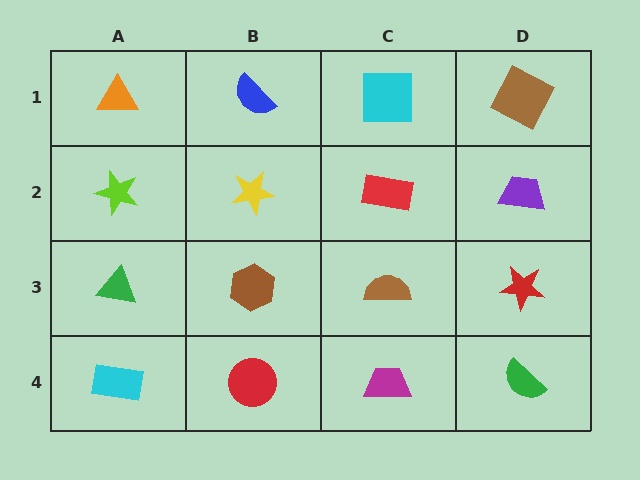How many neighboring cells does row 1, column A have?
2.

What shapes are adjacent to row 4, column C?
A brown semicircle (row 3, column C), a red circle (row 4, column B), a green semicircle (row 4, column D).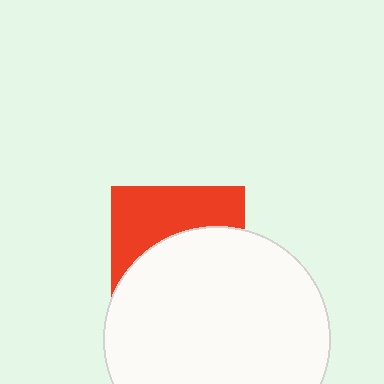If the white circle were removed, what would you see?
You would see the complete red square.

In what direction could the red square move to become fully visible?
The red square could move up. That would shift it out from behind the white circle entirely.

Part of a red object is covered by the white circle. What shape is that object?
It is a square.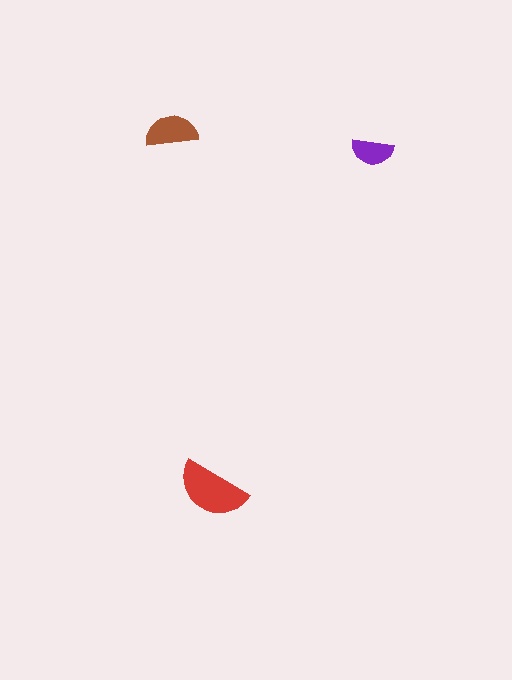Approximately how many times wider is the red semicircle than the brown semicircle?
About 1.5 times wider.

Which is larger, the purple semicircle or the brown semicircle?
The brown one.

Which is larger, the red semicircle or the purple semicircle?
The red one.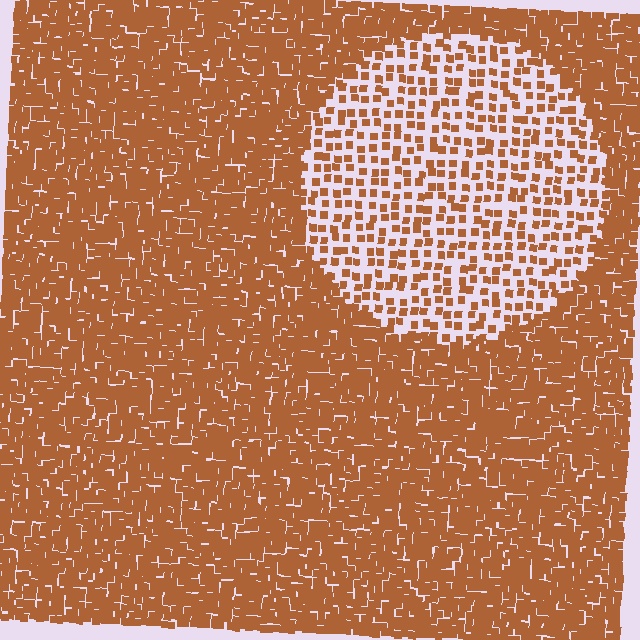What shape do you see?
I see a circle.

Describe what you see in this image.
The image contains small brown elements arranged at two different densities. A circle-shaped region is visible where the elements are less densely packed than the surrounding area.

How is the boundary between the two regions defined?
The boundary is defined by a change in element density (approximately 2.7x ratio). All elements are the same color, size, and shape.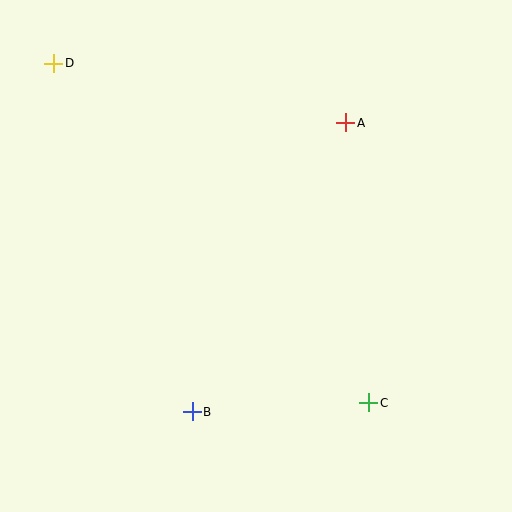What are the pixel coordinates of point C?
Point C is at (369, 403).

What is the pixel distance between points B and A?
The distance between B and A is 327 pixels.